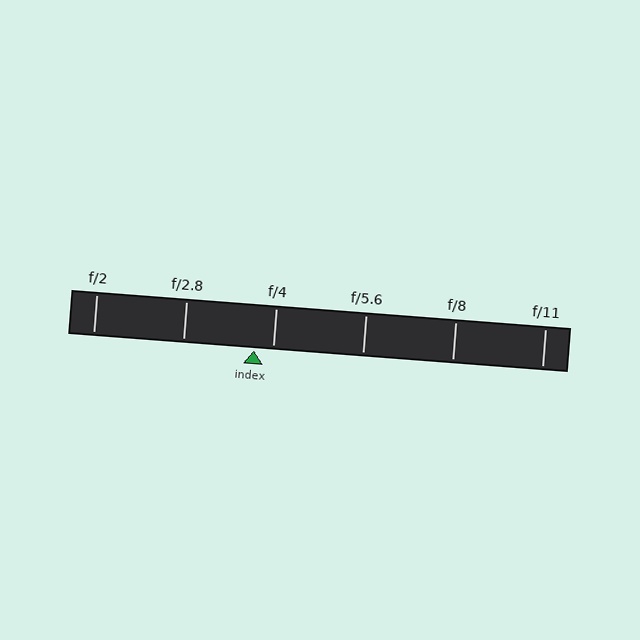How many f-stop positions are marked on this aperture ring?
There are 6 f-stop positions marked.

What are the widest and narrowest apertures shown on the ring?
The widest aperture shown is f/2 and the narrowest is f/11.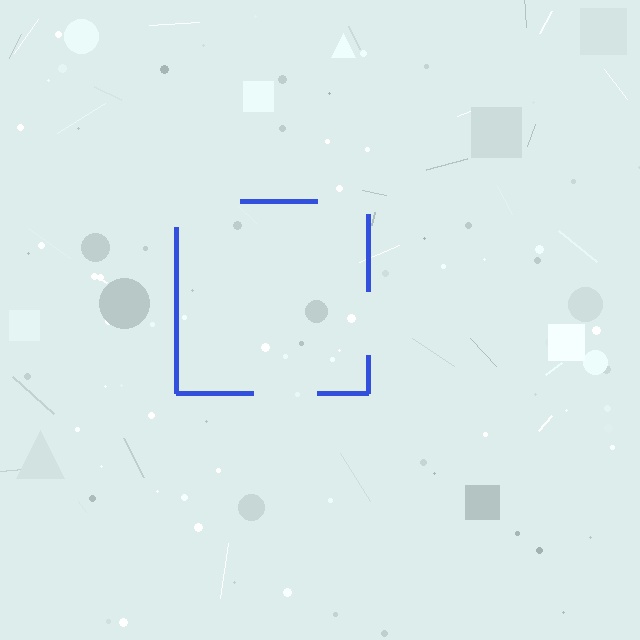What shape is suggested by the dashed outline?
The dashed outline suggests a square.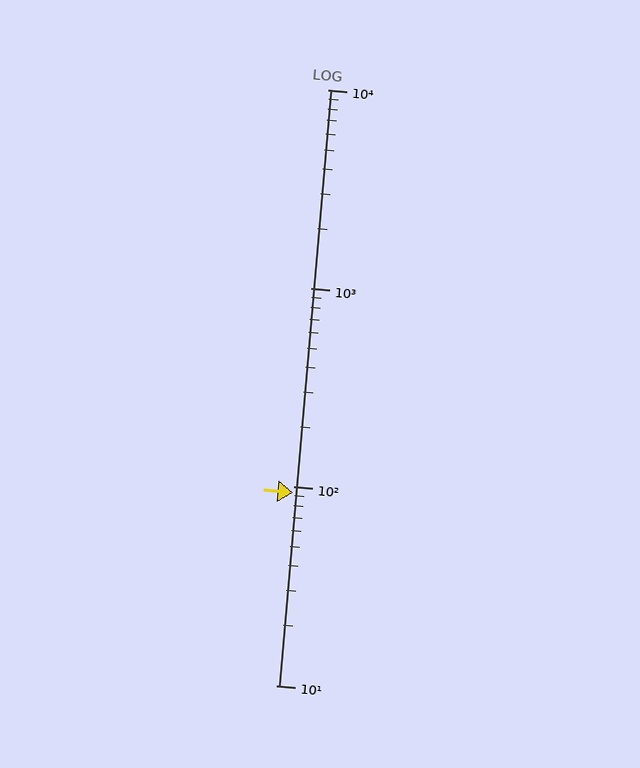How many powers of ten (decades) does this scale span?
The scale spans 3 decades, from 10 to 10000.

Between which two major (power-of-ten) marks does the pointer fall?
The pointer is between 10 and 100.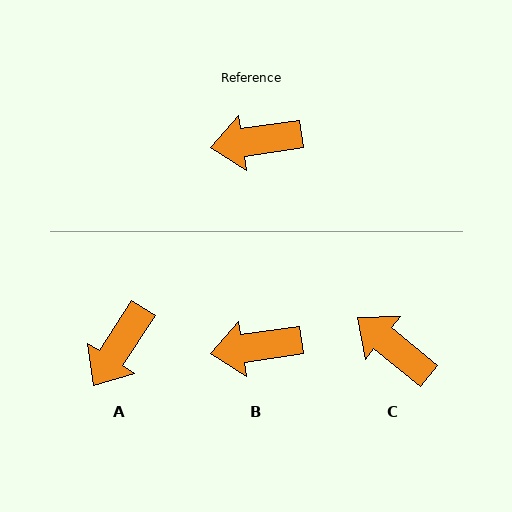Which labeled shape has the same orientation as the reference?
B.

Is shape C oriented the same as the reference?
No, it is off by about 47 degrees.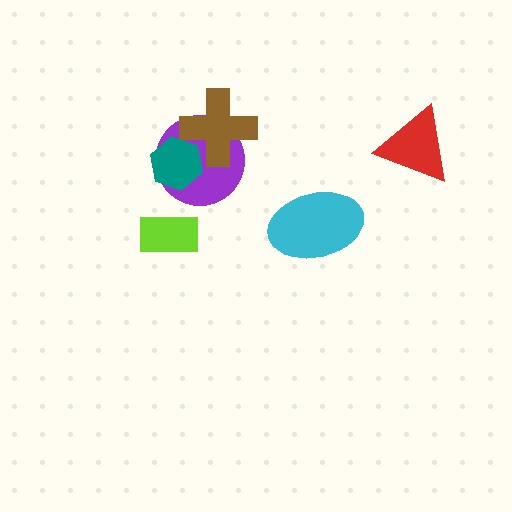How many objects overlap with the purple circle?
2 objects overlap with the purple circle.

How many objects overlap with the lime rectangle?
0 objects overlap with the lime rectangle.